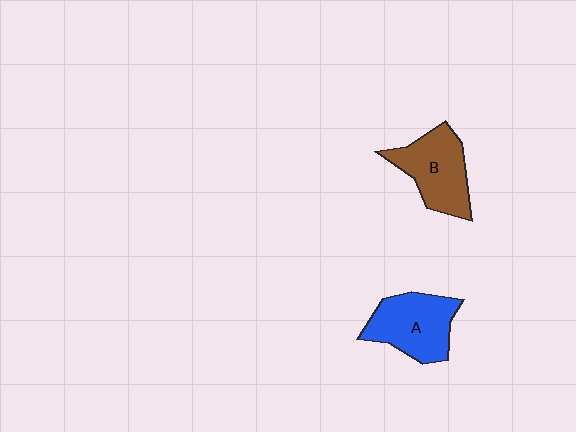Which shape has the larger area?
Shape A (blue).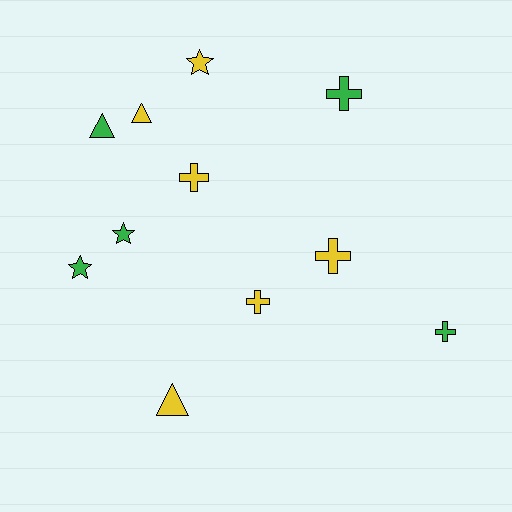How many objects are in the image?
There are 11 objects.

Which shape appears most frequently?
Cross, with 5 objects.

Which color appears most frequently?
Yellow, with 6 objects.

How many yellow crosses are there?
There are 3 yellow crosses.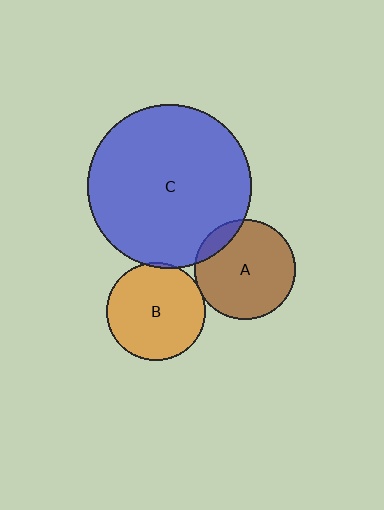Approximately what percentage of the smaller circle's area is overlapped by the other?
Approximately 5%.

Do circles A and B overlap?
Yes.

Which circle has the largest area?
Circle C (blue).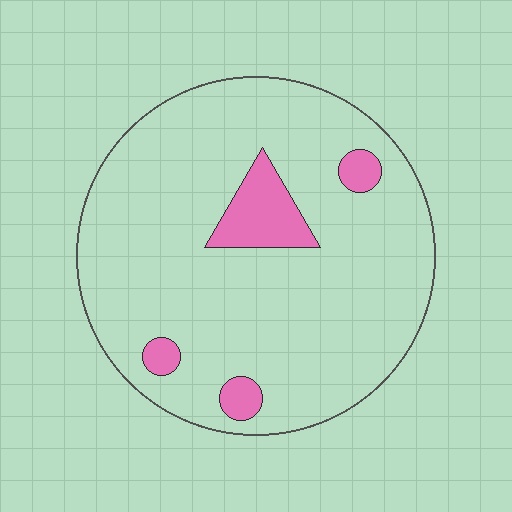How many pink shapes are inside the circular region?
4.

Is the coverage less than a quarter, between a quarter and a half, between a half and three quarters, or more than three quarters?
Less than a quarter.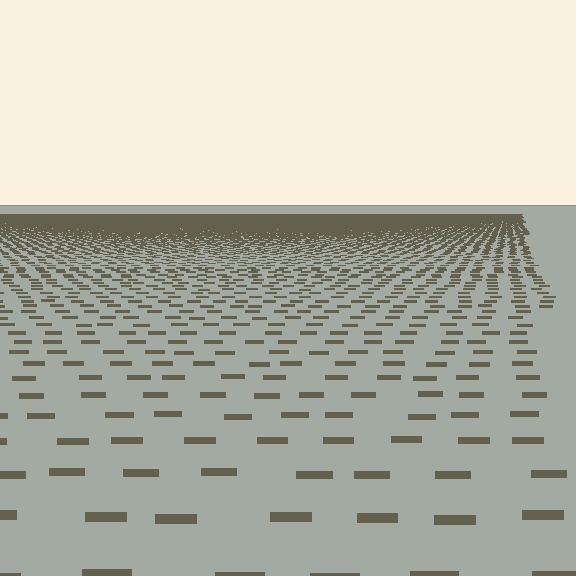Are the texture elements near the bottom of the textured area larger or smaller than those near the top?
Larger. Near the bottom, elements are closer to the viewer and appear at a bigger on-screen size.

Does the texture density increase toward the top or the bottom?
Density increases toward the top.